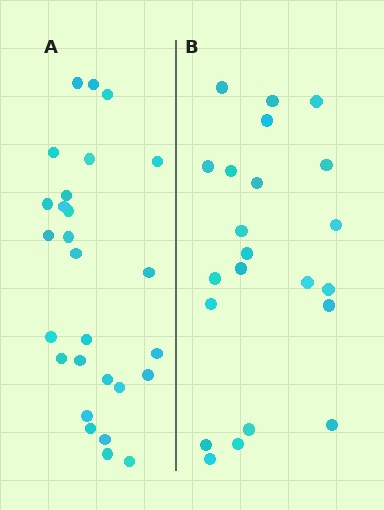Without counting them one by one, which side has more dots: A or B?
Region A (the left region) has more dots.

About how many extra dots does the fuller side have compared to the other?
Region A has about 5 more dots than region B.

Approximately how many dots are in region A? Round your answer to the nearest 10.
About 30 dots. (The exact count is 27, which rounds to 30.)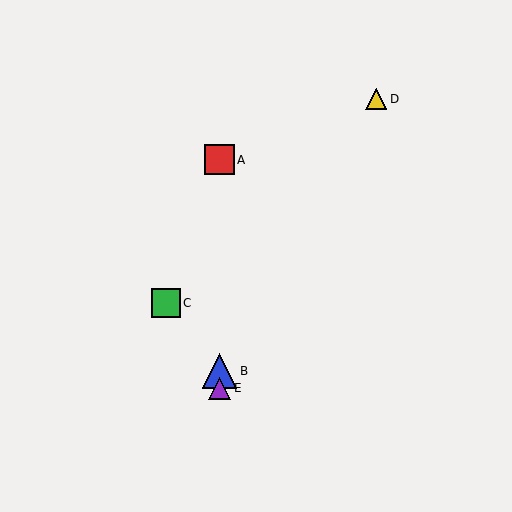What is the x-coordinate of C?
Object C is at x≈166.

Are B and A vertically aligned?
Yes, both are at x≈220.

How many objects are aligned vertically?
3 objects (A, B, E) are aligned vertically.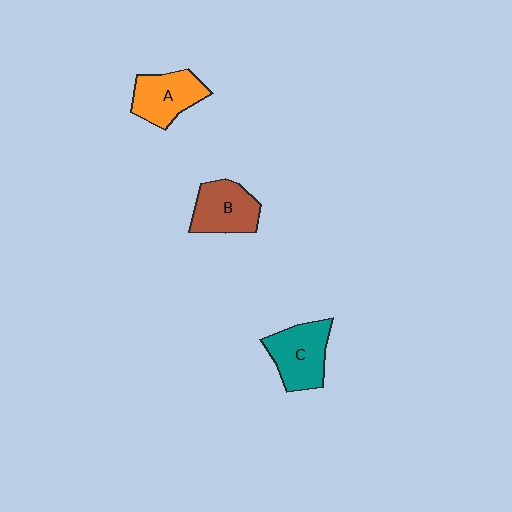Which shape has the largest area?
Shape C (teal).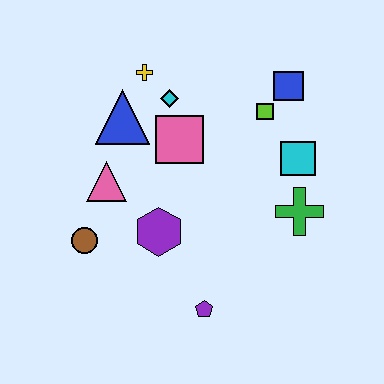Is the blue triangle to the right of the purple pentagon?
No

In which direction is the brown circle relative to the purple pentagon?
The brown circle is to the left of the purple pentagon.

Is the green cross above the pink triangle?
No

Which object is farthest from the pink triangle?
The blue square is farthest from the pink triangle.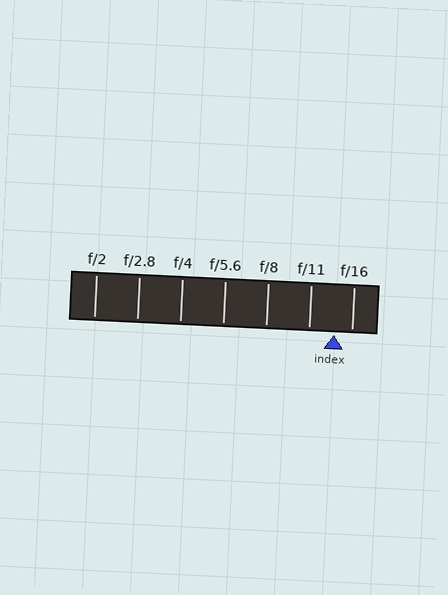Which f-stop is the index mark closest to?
The index mark is closest to f/16.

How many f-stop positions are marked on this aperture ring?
There are 7 f-stop positions marked.